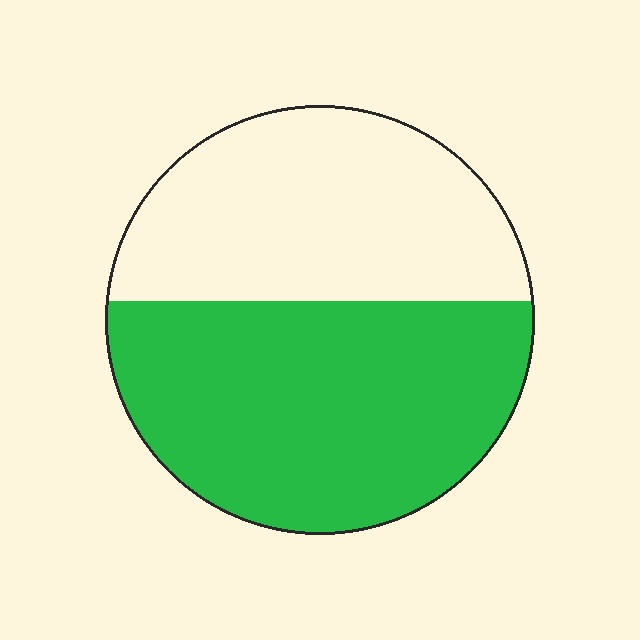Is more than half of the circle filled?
Yes.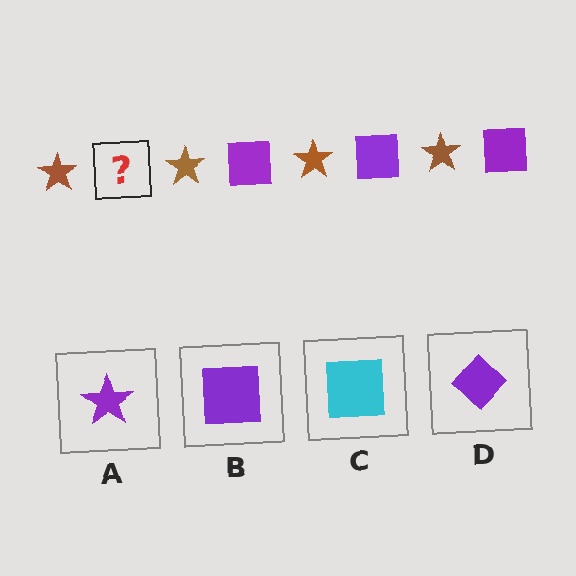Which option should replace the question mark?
Option B.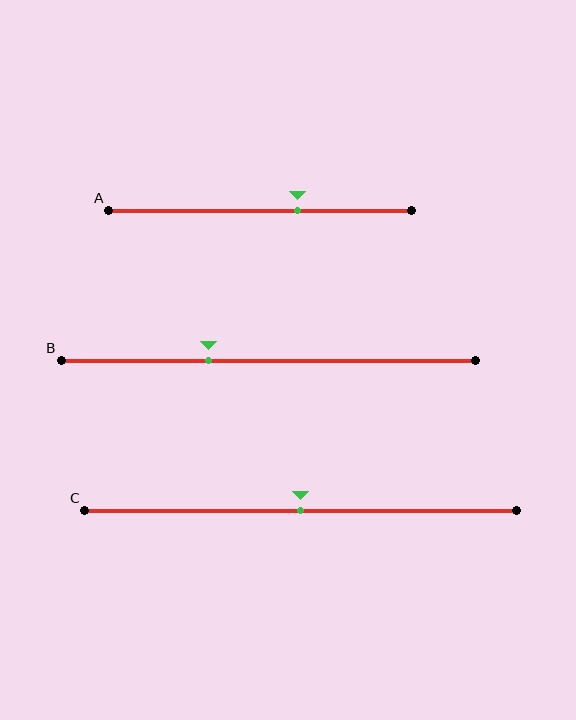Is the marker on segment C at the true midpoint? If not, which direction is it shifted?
Yes, the marker on segment C is at the true midpoint.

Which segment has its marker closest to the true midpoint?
Segment C has its marker closest to the true midpoint.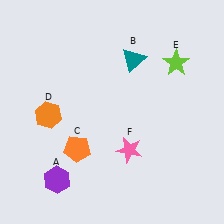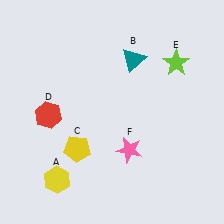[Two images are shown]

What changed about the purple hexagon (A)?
In Image 1, A is purple. In Image 2, it changed to yellow.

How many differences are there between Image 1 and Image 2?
There are 3 differences between the two images.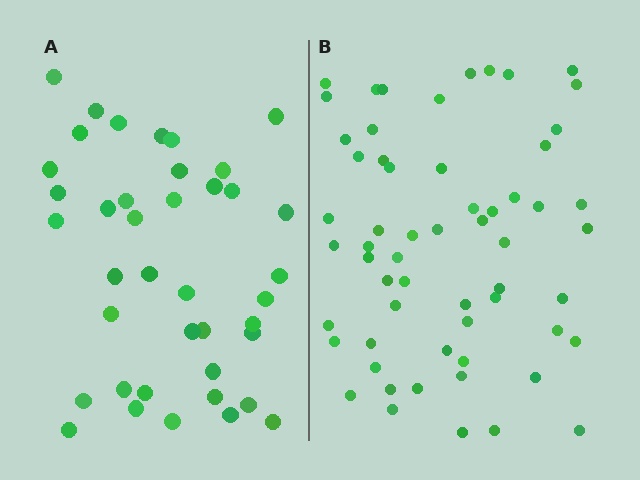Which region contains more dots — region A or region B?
Region B (the right region) has more dots.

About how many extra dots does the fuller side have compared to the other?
Region B has approximately 20 more dots than region A.